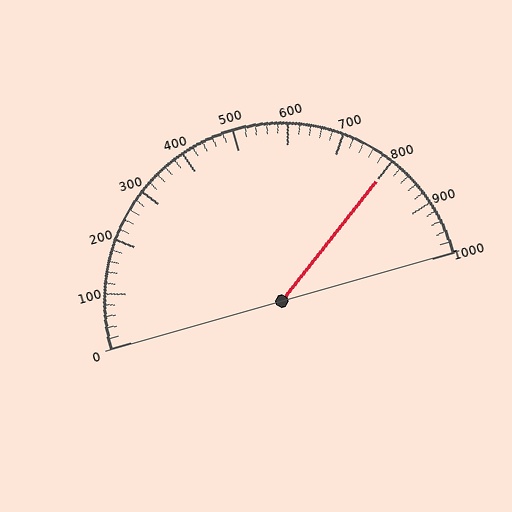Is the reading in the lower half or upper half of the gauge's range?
The reading is in the upper half of the range (0 to 1000).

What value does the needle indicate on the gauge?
The needle indicates approximately 800.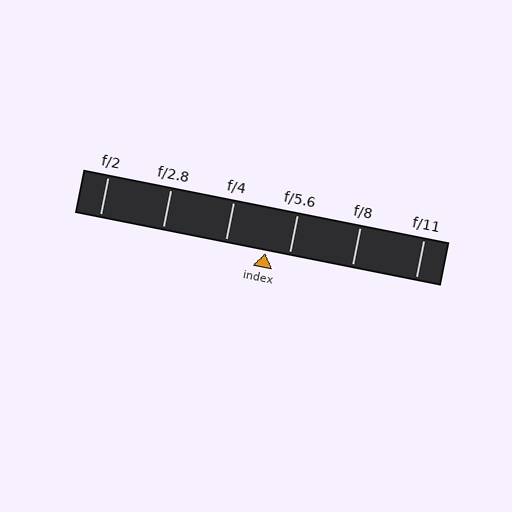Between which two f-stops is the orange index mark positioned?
The index mark is between f/4 and f/5.6.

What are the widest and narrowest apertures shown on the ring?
The widest aperture shown is f/2 and the narrowest is f/11.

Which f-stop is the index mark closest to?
The index mark is closest to f/5.6.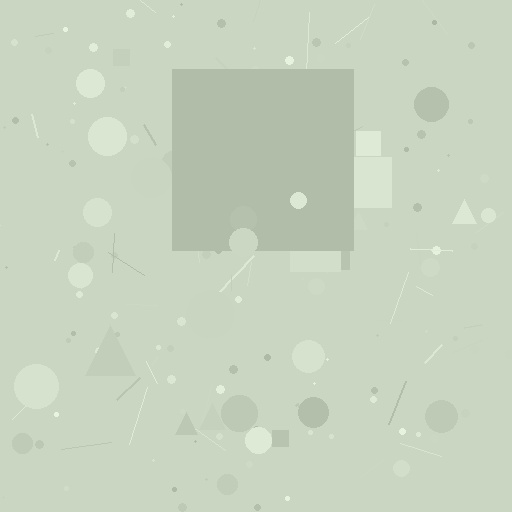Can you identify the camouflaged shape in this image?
The camouflaged shape is a square.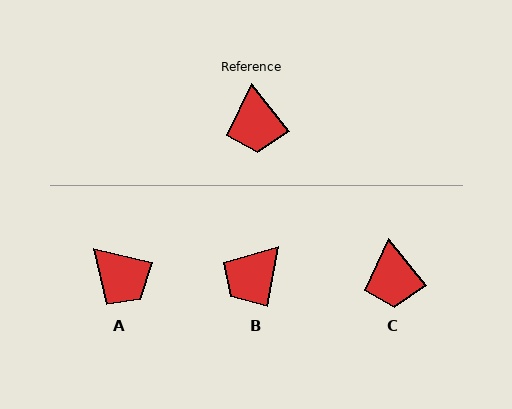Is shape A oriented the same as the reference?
No, it is off by about 38 degrees.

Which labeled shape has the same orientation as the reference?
C.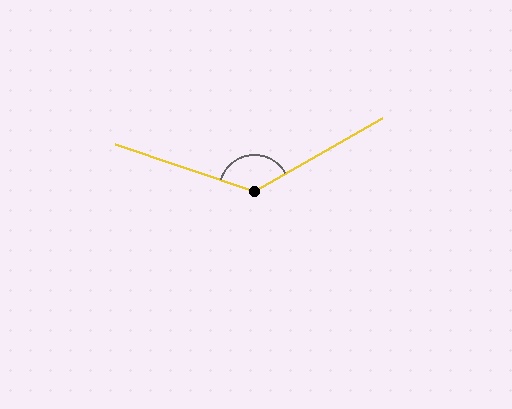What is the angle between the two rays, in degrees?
Approximately 132 degrees.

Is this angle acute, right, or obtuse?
It is obtuse.